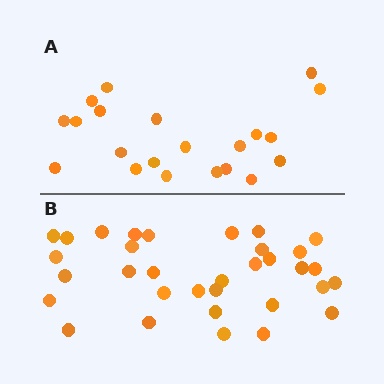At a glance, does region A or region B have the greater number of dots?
Region B (the bottom region) has more dots.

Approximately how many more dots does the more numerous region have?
Region B has roughly 12 or so more dots than region A.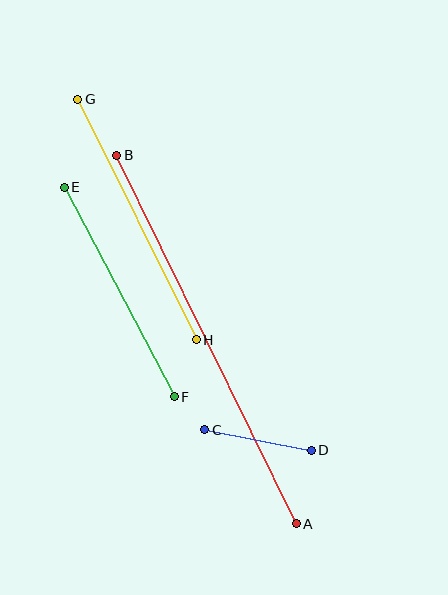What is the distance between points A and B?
The distance is approximately 410 pixels.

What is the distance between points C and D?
The distance is approximately 108 pixels.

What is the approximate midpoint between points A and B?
The midpoint is at approximately (206, 340) pixels.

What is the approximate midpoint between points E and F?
The midpoint is at approximately (119, 292) pixels.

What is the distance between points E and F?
The distance is approximately 237 pixels.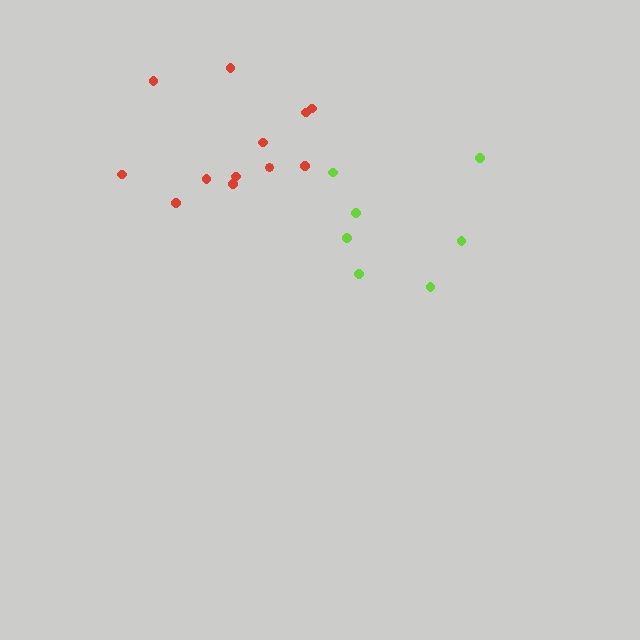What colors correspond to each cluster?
The clusters are colored: red, lime.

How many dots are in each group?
Group 1: 12 dots, Group 2: 7 dots (19 total).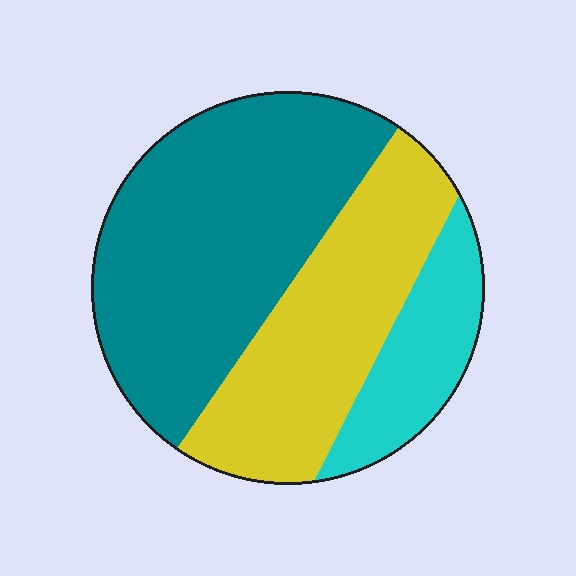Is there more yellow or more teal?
Teal.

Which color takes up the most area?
Teal, at roughly 50%.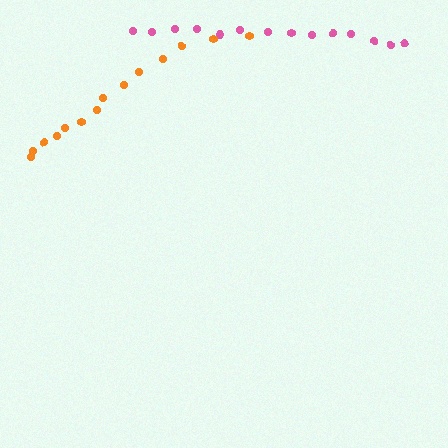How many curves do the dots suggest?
There are 2 distinct paths.